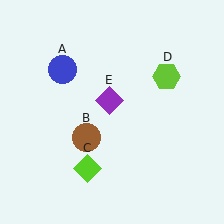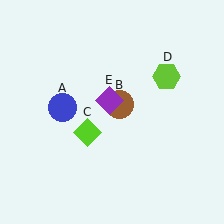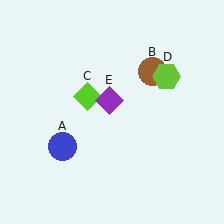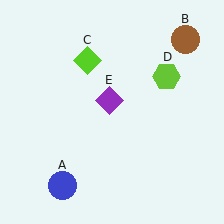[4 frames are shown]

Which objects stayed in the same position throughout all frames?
Lime hexagon (object D) and purple diamond (object E) remained stationary.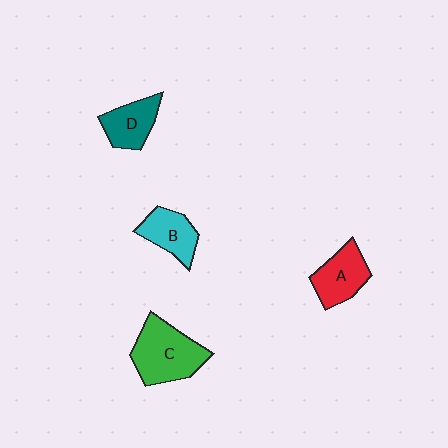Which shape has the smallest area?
Shape D (teal).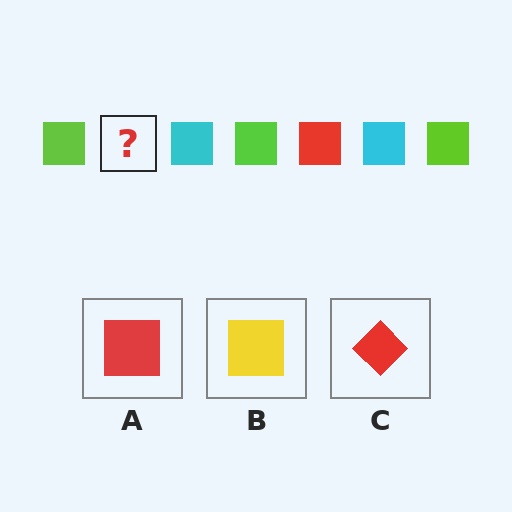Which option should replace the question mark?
Option A.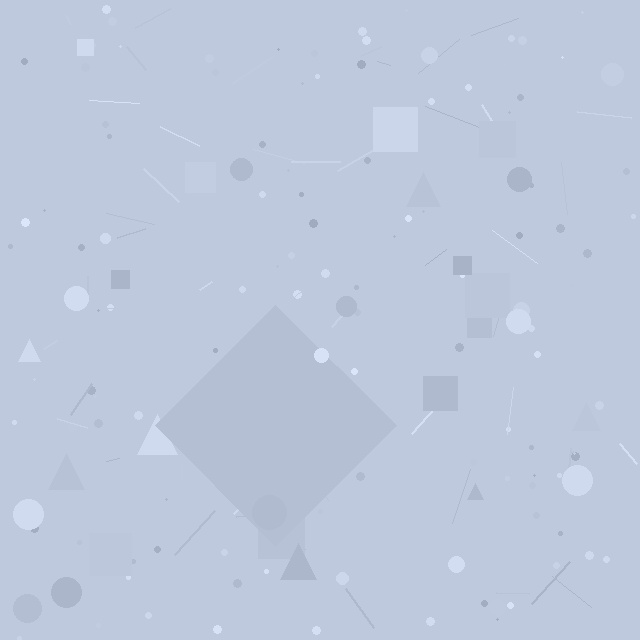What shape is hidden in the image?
A diamond is hidden in the image.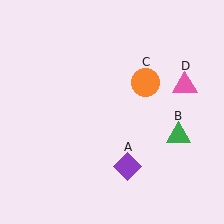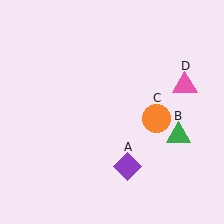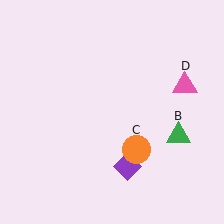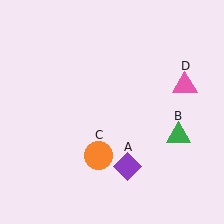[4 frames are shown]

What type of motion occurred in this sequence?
The orange circle (object C) rotated clockwise around the center of the scene.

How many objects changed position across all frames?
1 object changed position: orange circle (object C).